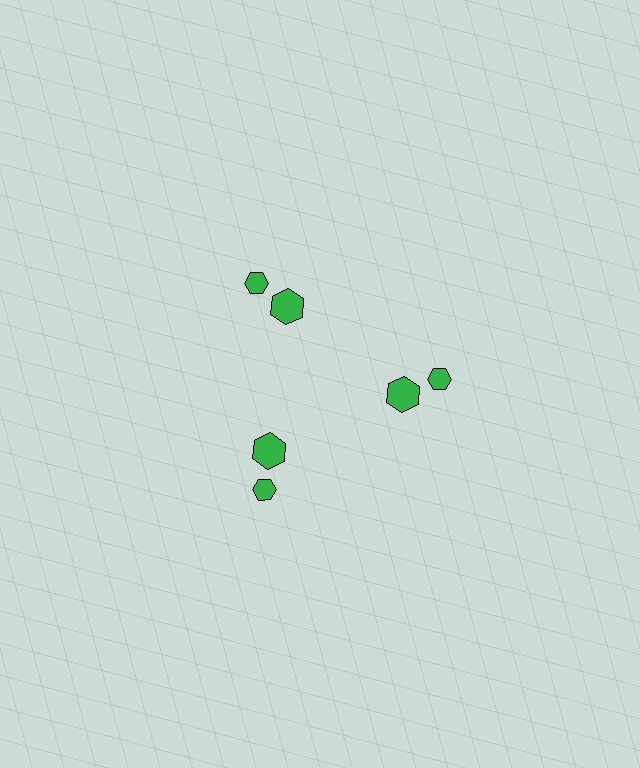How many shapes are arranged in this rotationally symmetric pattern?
There are 6 shapes, arranged in 3 groups of 2.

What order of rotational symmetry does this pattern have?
This pattern has 3-fold rotational symmetry.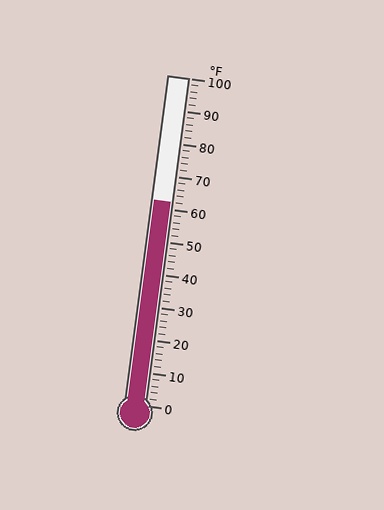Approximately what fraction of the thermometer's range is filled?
The thermometer is filled to approximately 60% of its range.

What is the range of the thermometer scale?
The thermometer scale ranges from 0°F to 100°F.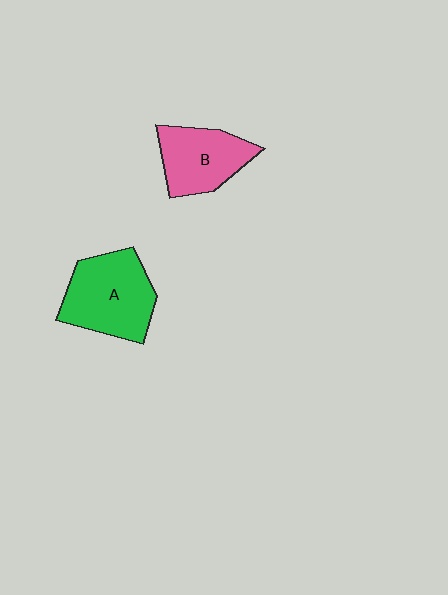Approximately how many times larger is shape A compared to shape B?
Approximately 1.3 times.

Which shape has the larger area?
Shape A (green).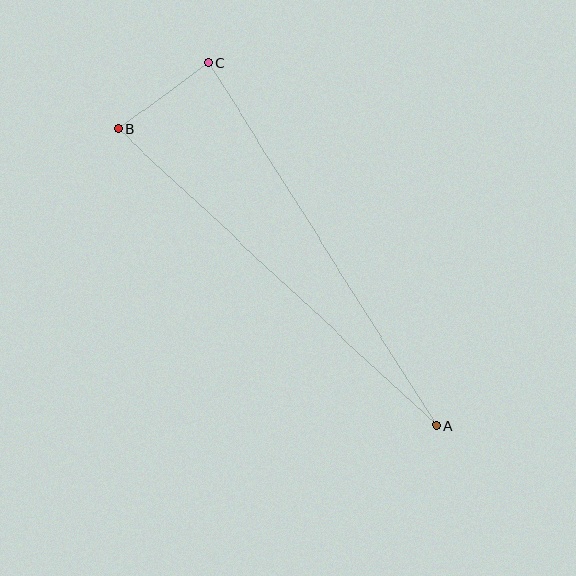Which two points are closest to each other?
Points B and C are closest to each other.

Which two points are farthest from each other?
Points A and B are farthest from each other.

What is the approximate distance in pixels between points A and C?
The distance between A and C is approximately 428 pixels.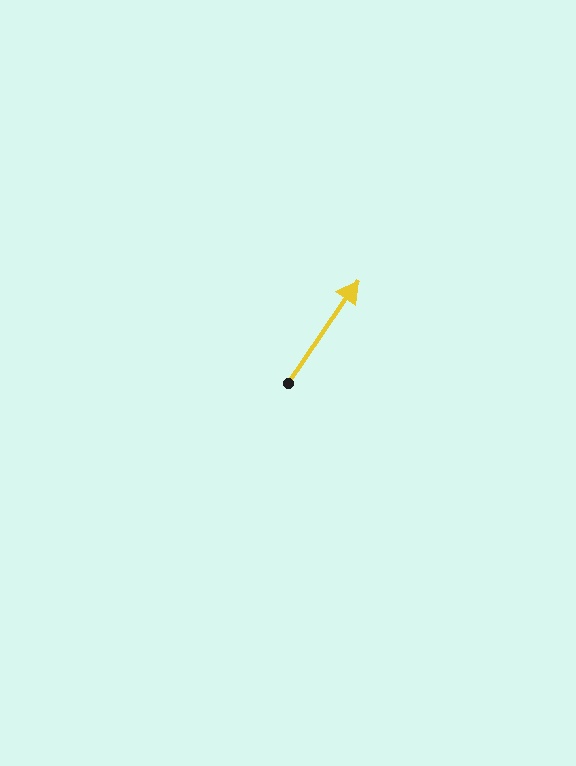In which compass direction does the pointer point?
Northeast.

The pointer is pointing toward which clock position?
Roughly 1 o'clock.